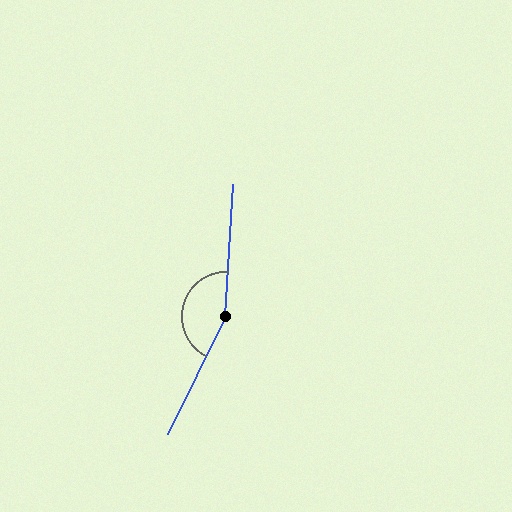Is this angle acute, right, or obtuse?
It is obtuse.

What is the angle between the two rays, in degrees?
Approximately 157 degrees.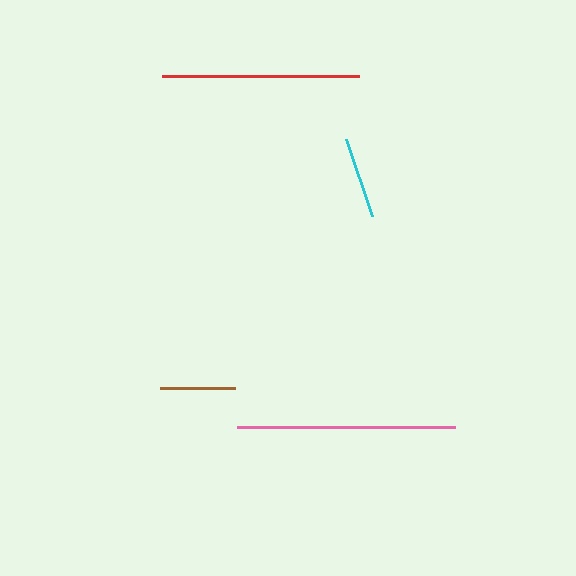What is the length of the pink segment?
The pink segment is approximately 218 pixels long.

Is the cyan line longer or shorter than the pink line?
The pink line is longer than the cyan line.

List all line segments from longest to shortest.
From longest to shortest: pink, red, cyan, brown.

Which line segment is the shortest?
The brown line is the shortest at approximately 75 pixels.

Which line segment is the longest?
The pink line is the longest at approximately 218 pixels.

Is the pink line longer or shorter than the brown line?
The pink line is longer than the brown line.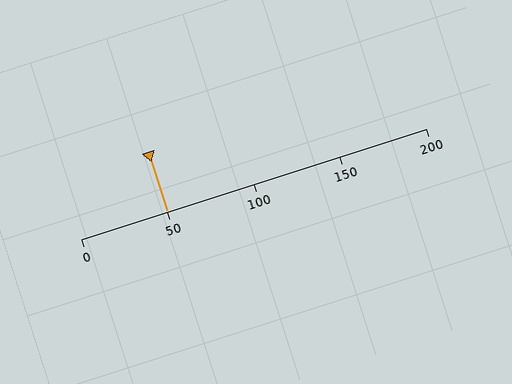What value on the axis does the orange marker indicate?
The marker indicates approximately 50.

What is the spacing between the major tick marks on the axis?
The major ticks are spaced 50 apart.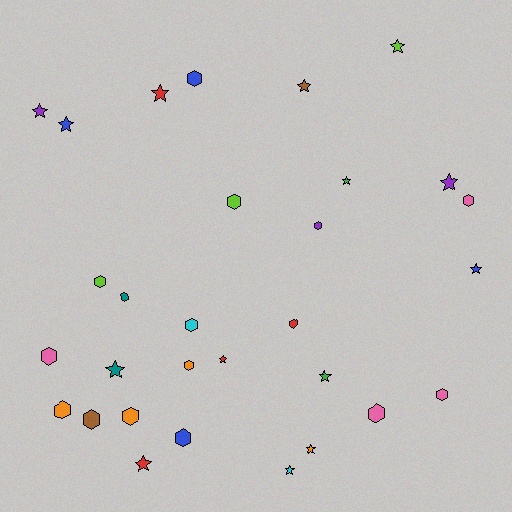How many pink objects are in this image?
There are 4 pink objects.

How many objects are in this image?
There are 30 objects.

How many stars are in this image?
There are 14 stars.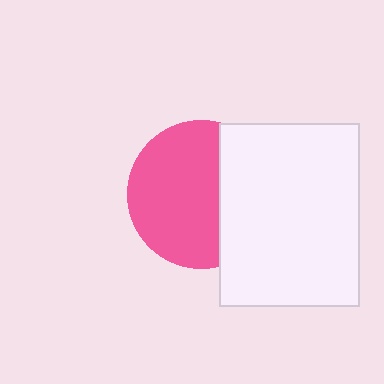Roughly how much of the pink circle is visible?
Most of it is visible (roughly 65%).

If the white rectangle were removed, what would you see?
You would see the complete pink circle.